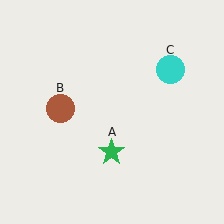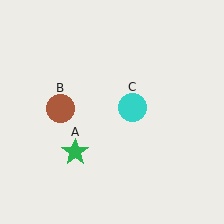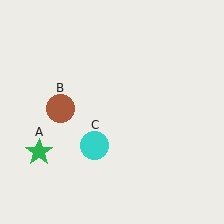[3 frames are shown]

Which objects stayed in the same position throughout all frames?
Brown circle (object B) remained stationary.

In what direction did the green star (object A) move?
The green star (object A) moved left.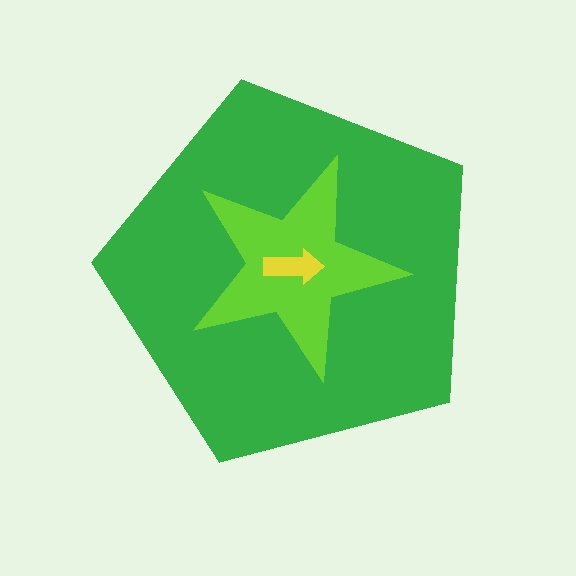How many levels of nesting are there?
3.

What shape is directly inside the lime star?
The yellow arrow.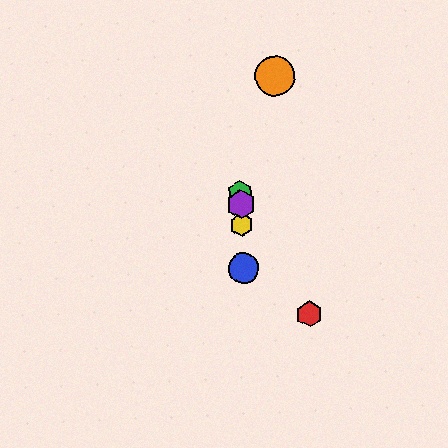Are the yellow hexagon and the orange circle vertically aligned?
No, the yellow hexagon is at x≈242 and the orange circle is at x≈275.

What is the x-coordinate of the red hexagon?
The red hexagon is at x≈309.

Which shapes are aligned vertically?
The blue circle, the green hexagon, the yellow hexagon, the purple hexagon are aligned vertically.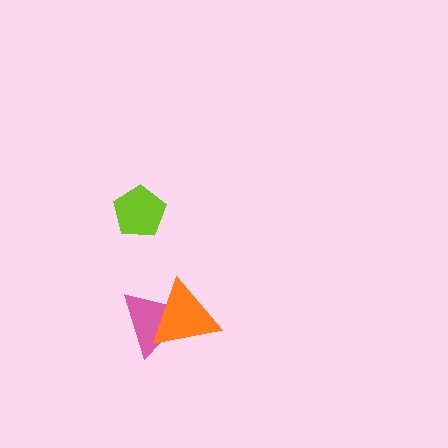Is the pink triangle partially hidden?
Yes, it is partially covered by another shape.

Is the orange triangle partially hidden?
No, no other shape covers it.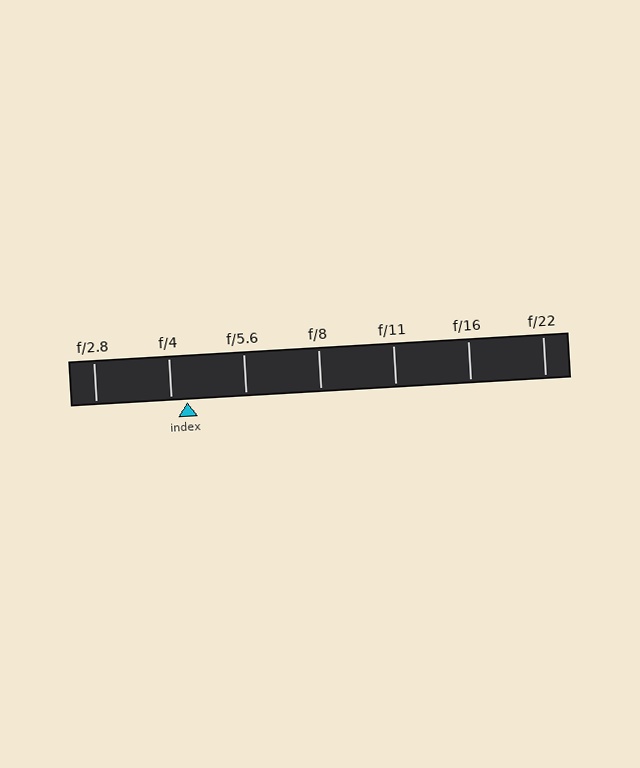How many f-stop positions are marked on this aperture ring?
There are 7 f-stop positions marked.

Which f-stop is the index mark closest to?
The index mark is closest to f/4.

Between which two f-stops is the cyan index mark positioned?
The index mark is between f/4 and f/5.6.